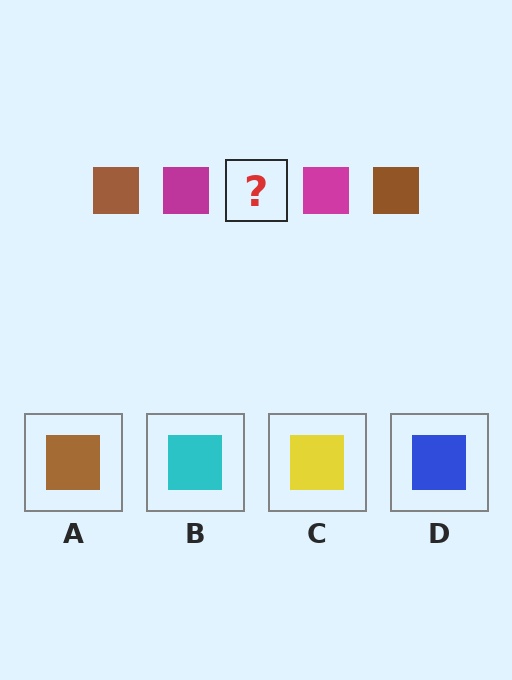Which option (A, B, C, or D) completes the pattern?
A.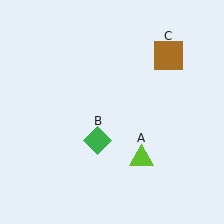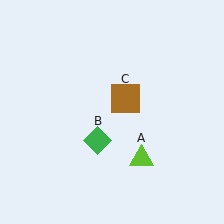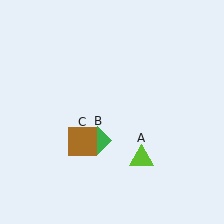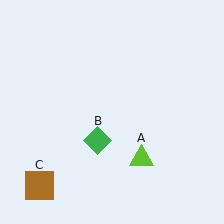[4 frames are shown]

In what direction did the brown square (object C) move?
The brown square (object C) moved down and to the left.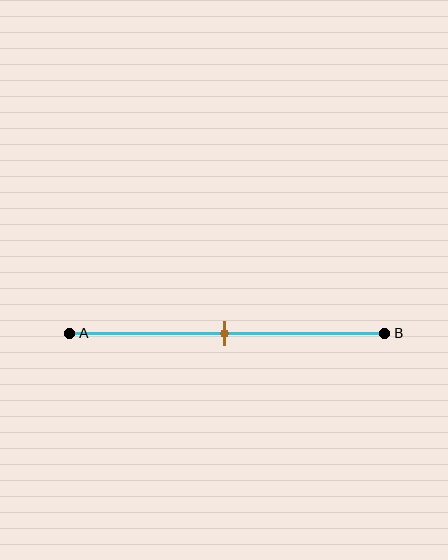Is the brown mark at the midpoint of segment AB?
Yes, the mark is approximately at the midpoint.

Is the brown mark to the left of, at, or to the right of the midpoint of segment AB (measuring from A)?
The brown mark is approximately at the midpoint of segment AB.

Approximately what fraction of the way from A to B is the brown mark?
The brown mark is approximately 50% of the way from A to B.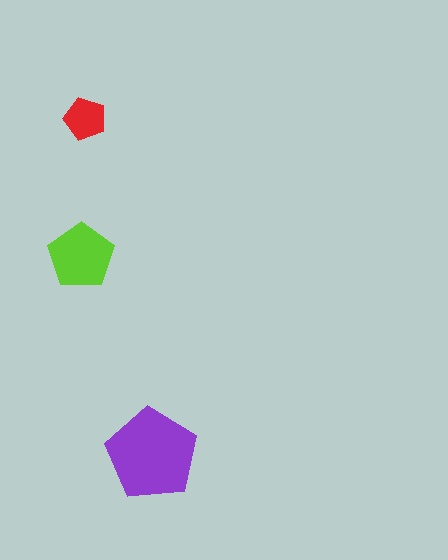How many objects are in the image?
There are 3 objects in the image.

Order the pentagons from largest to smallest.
the purple one, the lime one, the red one.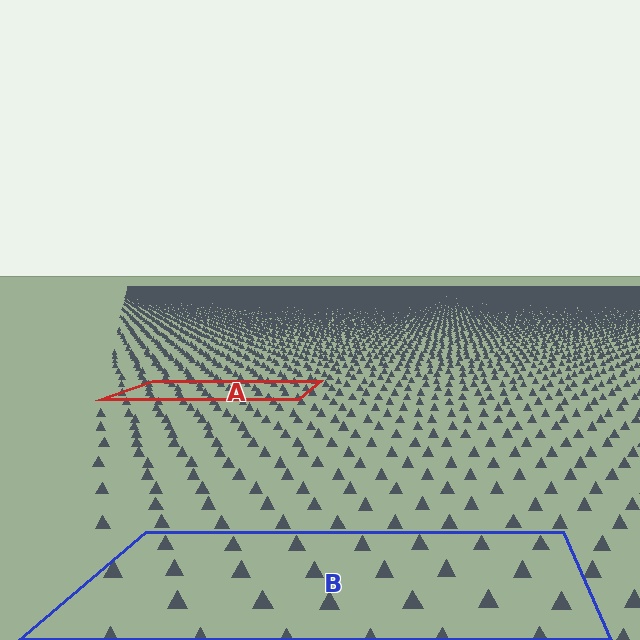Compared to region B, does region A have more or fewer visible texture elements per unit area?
Region A has more texture elements per unit area — they are packed more densely because it is farther away.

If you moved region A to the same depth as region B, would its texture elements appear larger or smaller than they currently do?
They would appear larger. At a closer depth, the same texture elements are projected at a bigger on-screen size.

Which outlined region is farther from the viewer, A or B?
Region A is farther from the viewer — the texture elements inside it appear smaller and more densely packed.